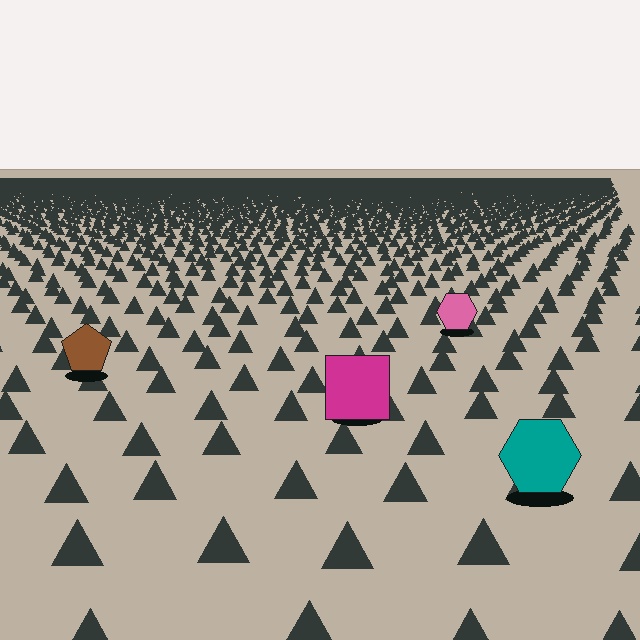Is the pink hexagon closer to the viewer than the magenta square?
No. The magenta square is closer — you can tell from the texture gradient: the ground texture is coarser near it.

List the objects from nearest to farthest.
From nearest to farthest: the teal hexagon, the magenta square, the brown pentagon, the pink hexagon.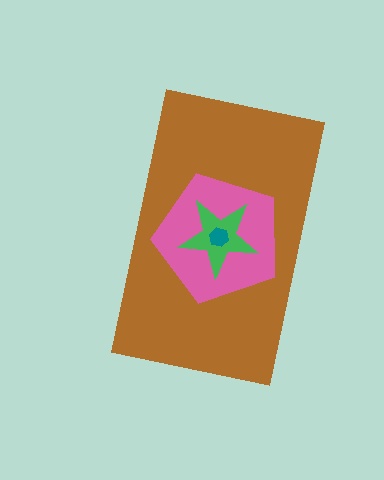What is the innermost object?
The teal hexagon.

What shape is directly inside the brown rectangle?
The pink pentagon.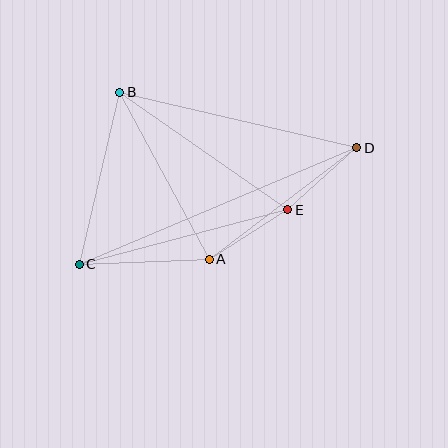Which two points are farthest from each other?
Points C and D are farthest from each other.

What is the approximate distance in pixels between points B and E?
The distance between B and E is approximately 205 pixels.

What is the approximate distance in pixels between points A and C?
The distance between A and C is approximately 130 pixels.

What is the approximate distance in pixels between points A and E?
The distance between A and E is approximately 93 pixels.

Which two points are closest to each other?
Points D and E are closest to each other.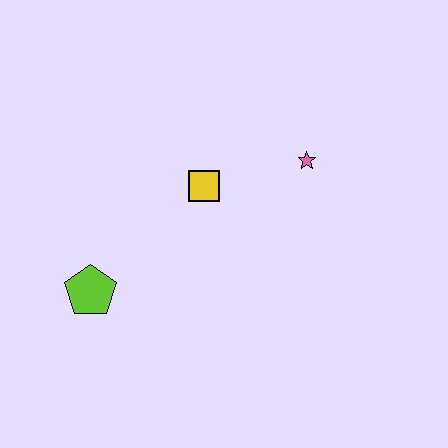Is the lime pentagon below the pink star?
Yes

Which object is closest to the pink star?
The yellow square is closest to the pink star.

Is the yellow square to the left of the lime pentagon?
No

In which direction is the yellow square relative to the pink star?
The yellow square is to the left of the pink star.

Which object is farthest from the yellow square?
The lime pentagon is farthest from the yellow square.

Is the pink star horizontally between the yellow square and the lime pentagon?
No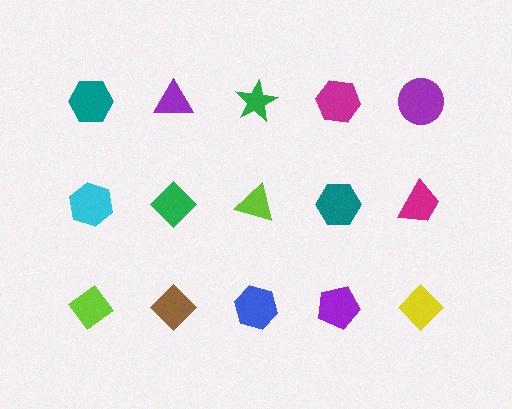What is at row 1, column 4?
A magenta hexagon.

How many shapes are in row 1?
5 shapes.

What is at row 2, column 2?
A green diamond.